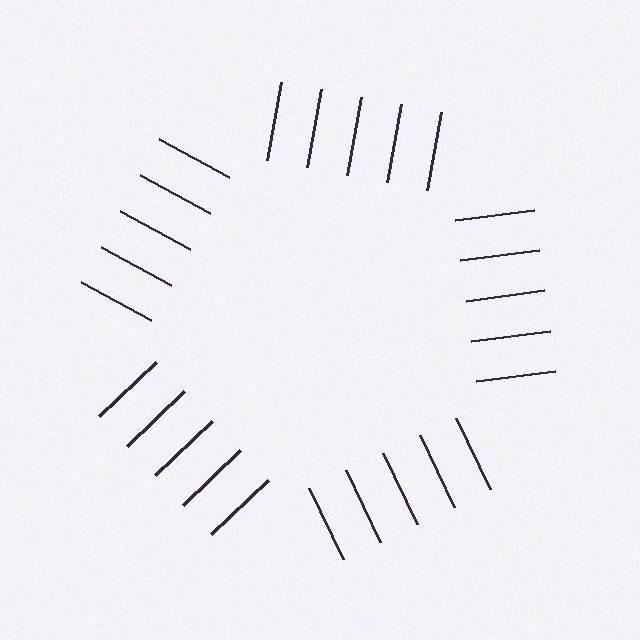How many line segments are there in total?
25 — 5 along each of the 5 edges.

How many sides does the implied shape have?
5 sides — the line-ends trace a pentagon.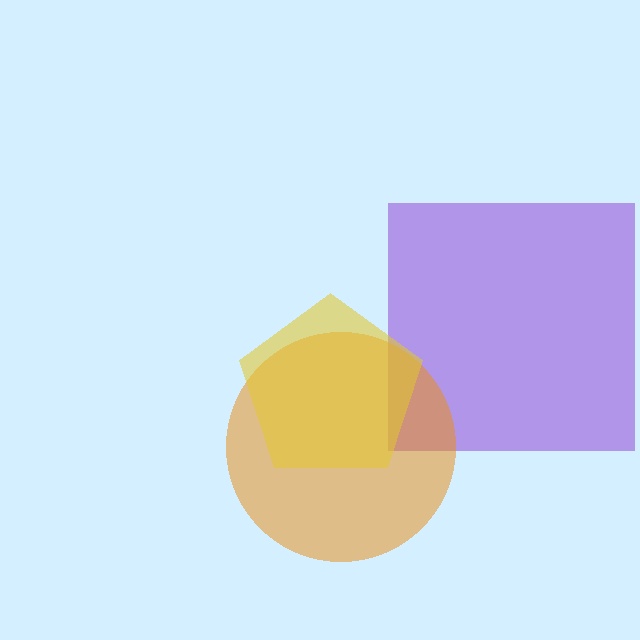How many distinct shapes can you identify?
There are 3 distinct shapes: a purple square, an orange circle, a yellow pentagon.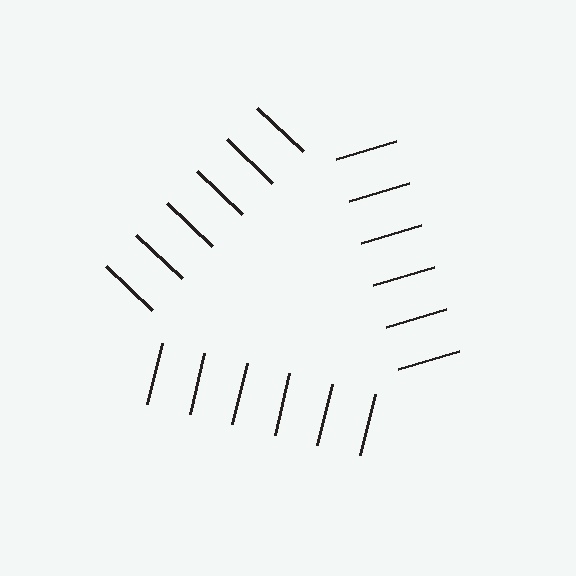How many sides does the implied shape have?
3 sides — the line-ends trace a triangle.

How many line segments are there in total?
18 — 6 along each of the 3 edges.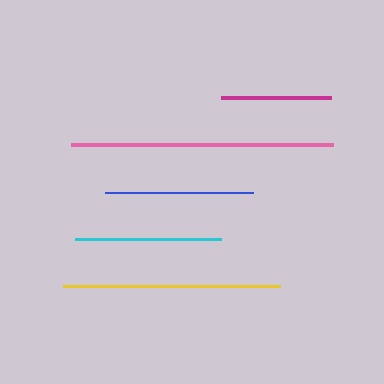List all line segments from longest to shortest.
From longest to shortest: pink, yellow, blue, cyan, magenta.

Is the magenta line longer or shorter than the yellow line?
The yellow line is longer than the magenta line.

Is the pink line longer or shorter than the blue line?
The pink line is longer than the blue line.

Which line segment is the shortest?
The magenta line is the shortest at approximately 110 pixels.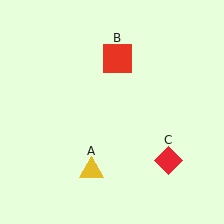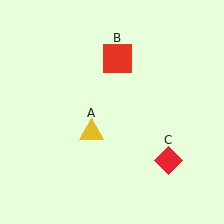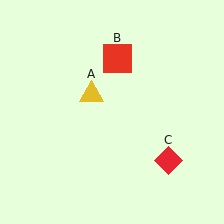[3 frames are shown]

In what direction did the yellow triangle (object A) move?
The yellow triangle (object A) moved up.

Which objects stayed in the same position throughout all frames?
Red square (object B) and red diamond (object C) remained stationary.